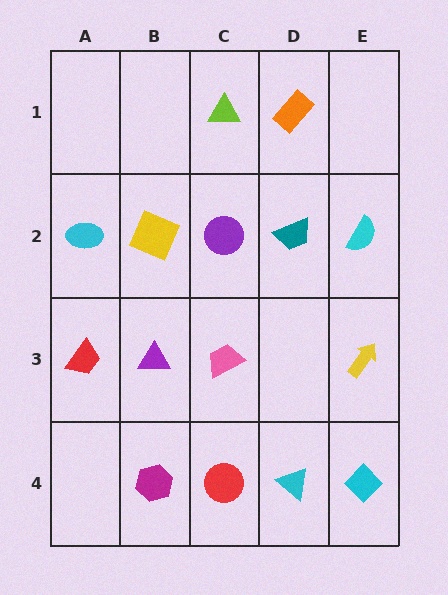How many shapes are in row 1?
2 shapes.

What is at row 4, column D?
A cyan triangle.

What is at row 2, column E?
A cyan semicircle.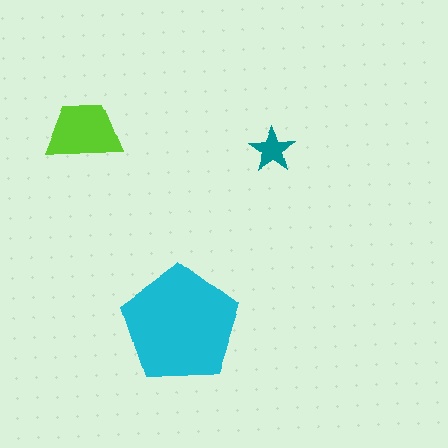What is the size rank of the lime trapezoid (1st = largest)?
2nd.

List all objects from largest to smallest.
The cyan pentagon, the lime trapezoid, the teal star.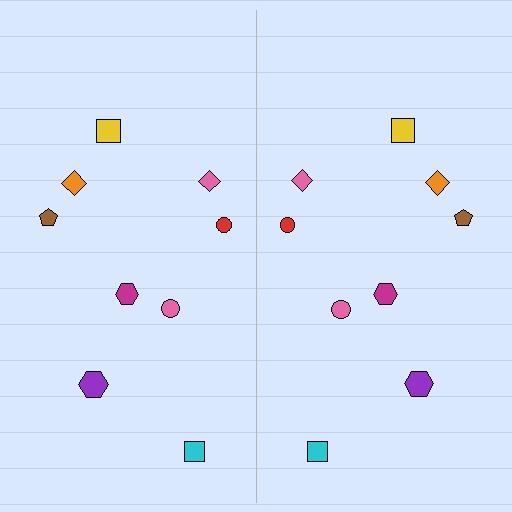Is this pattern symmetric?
Yes, this pattern has bilateral (reflection) symmetry.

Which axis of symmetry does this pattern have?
The pattern has a vertical axis of symmetry running through the center of the image.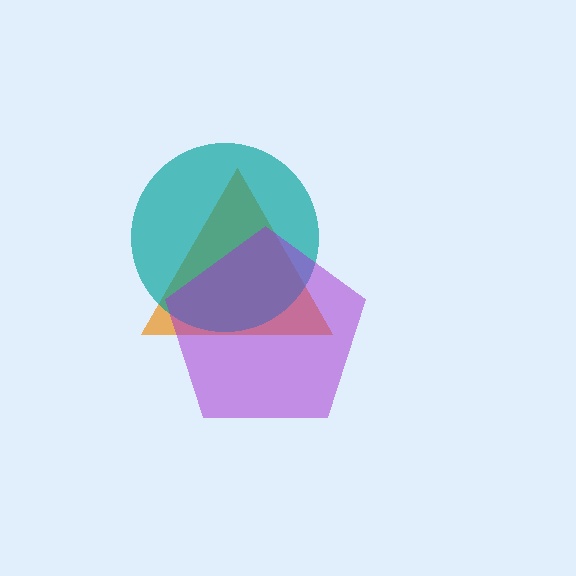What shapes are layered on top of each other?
The layered shapes are: an orange triangle, a teal circle, a purple pentagon.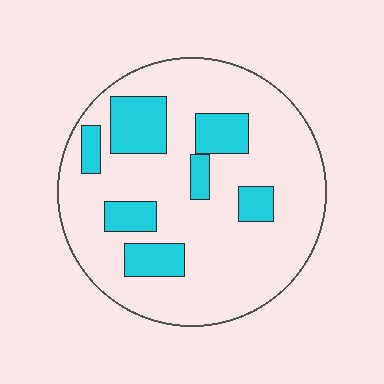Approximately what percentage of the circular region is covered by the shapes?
Approximately 20%.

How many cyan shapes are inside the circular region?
7.